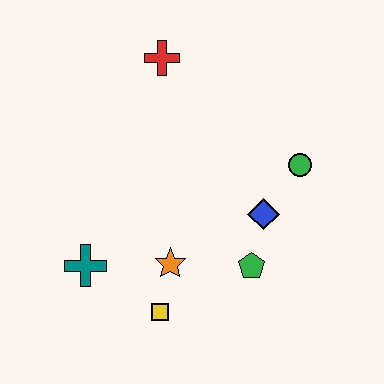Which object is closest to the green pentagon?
The blue diamond is closest to the green pentagon.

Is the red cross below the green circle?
No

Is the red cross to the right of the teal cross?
Yes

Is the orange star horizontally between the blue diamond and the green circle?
No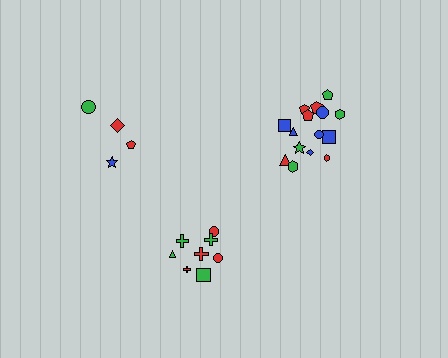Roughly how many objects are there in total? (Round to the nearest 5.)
Roughly 25 objects in total.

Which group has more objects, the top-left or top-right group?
The top-right group.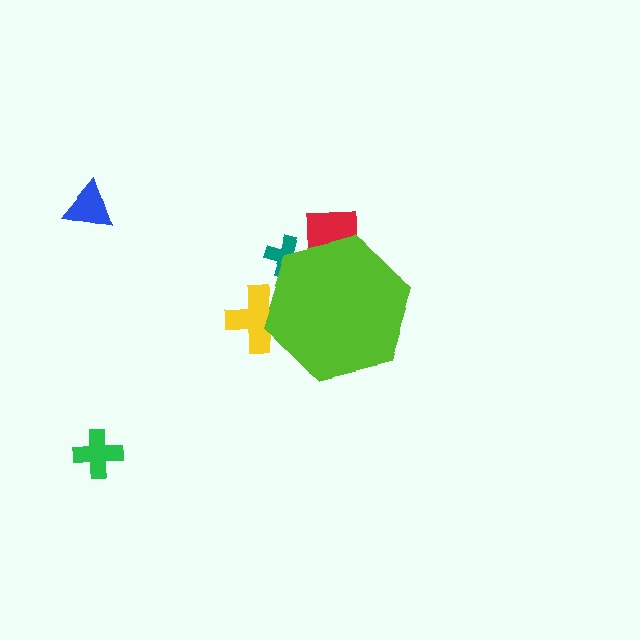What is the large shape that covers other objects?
A lime hexagon.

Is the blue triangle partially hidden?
No, the blue triangle is fully visible.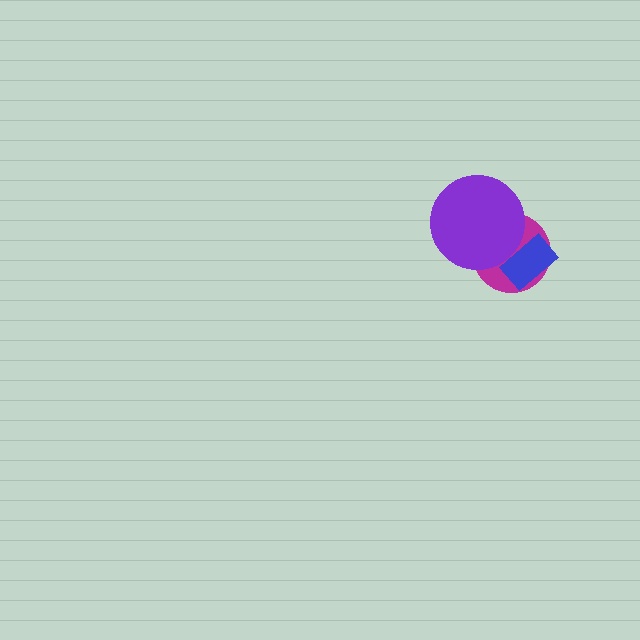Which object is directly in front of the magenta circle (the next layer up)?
The blue rectangle is directly in front of the magenta circle.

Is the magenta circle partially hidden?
Yes, it is partially covered by another shape.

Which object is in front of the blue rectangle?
The purple circle is in front of the blue rectangle.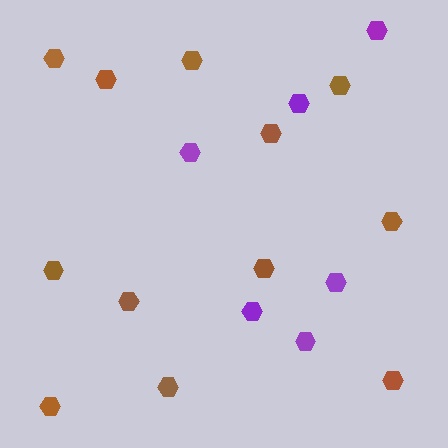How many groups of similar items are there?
There are 2 groups: one group of purple hexagons (6) and one group of brown hexagons (12).